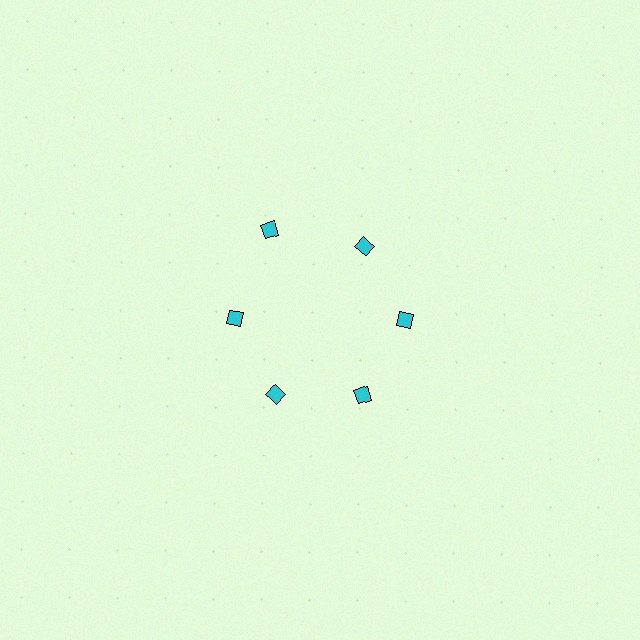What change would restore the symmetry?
The symmetry would be restored by moving it inward, back onto the ring so that all 6 diamonds sit at equal angles and equal distance from the center.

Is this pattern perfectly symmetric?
No. The 6 cyan diamonds are arranged in a ring, but one element near the 11 o'clock position is pushed outward from the center, breaking the 6-fold rotational symmetry.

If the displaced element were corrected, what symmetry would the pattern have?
It would have 6-fold rotational symmetry — the pattern would map onto itself every 60 degrees.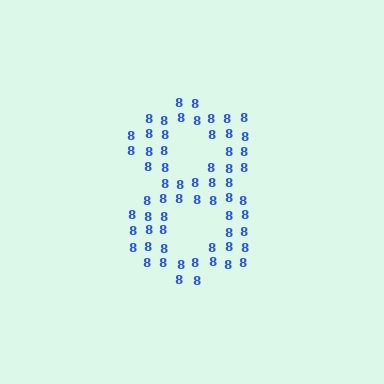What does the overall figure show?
The overall figure shows the digit 8.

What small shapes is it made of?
It is made of small digit 8's.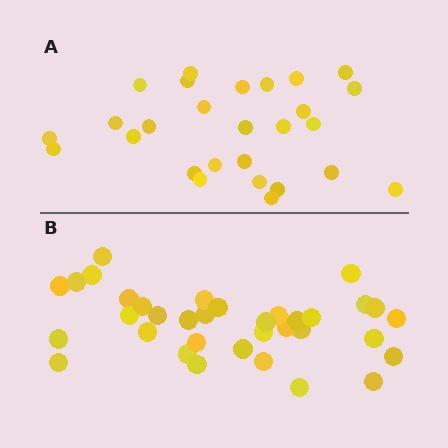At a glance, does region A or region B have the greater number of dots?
Region B (the bottom region) has more dots.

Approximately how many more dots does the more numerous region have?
Region B has roughly 8 or so more dots than region A.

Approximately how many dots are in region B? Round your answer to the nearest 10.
About 40 dots. (The exact count is 35, which rounds to 40.)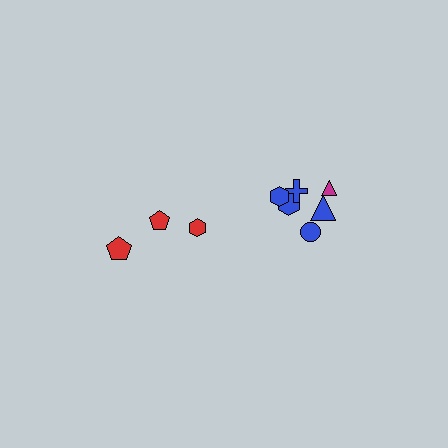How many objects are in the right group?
There are 6 objects.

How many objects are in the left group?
There are 3 objects.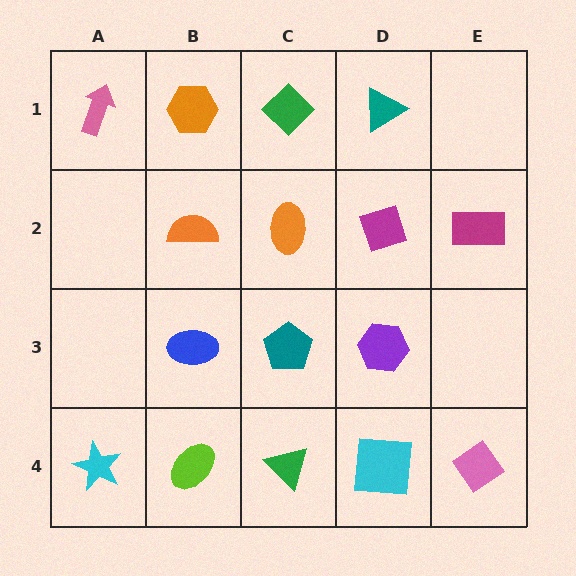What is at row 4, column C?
A green triangle.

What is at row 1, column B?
An orange hexagon.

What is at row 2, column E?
A magenta rectangle.